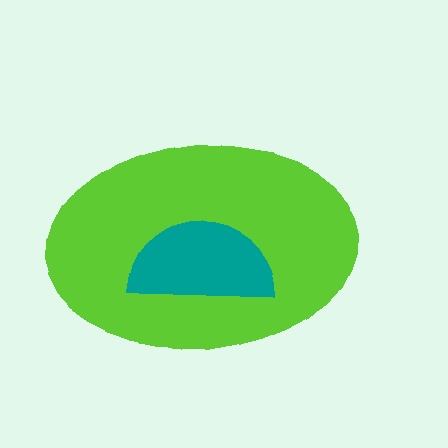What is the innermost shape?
The teal semicircle.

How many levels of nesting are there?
2.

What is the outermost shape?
The lime ellipse.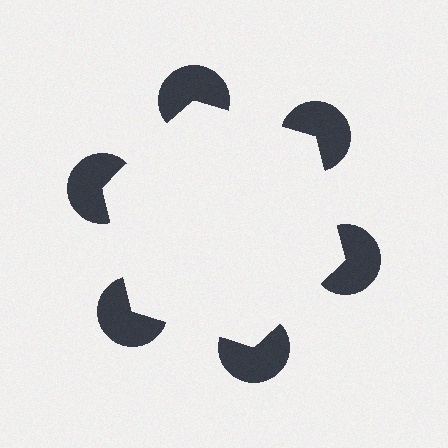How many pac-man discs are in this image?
There are 6 — one at each vertex of the illusory hexagon.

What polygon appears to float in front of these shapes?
An illusory hexagon — its edges are inferred from the aligned wedge cuts in the pac-man discs, not physically drawn.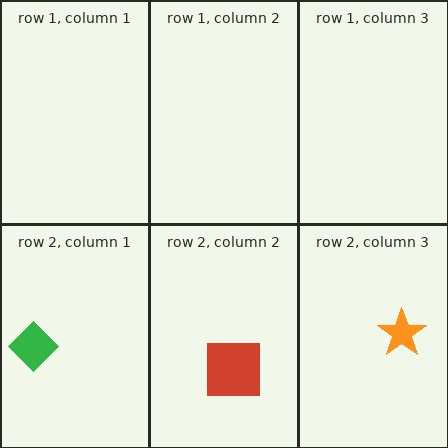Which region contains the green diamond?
The row 2, column 1 region.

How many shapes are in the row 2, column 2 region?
1.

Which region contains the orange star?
The row 2, column 3 region.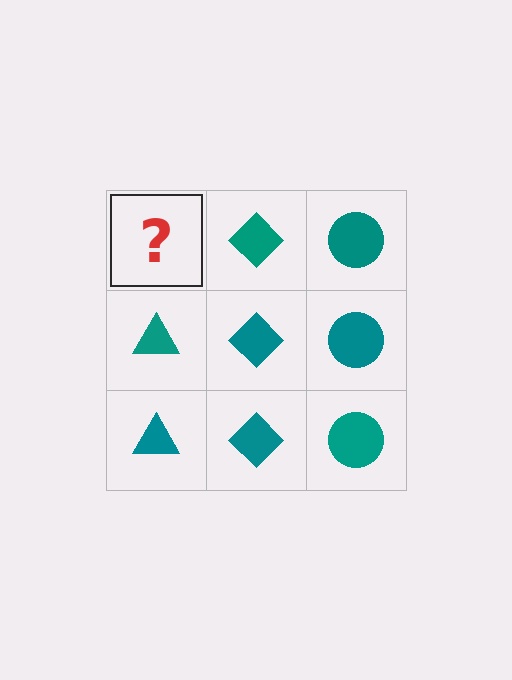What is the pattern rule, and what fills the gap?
The rule is that each column has a consistent shape. The gap should be filled with a teal triangle.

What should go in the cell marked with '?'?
The missing cell should contain a teal triangle.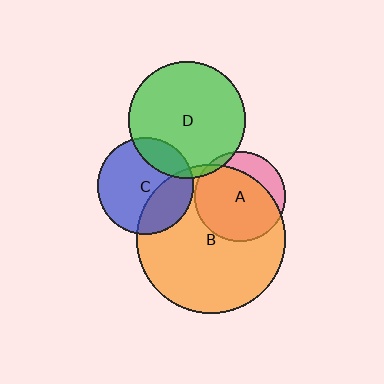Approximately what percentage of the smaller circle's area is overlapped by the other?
Approximately 5%.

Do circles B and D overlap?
Yes.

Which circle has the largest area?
Circle B (orange).